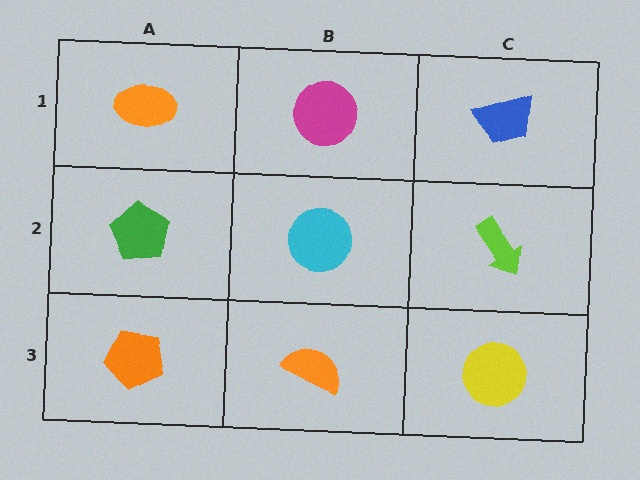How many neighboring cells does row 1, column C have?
2.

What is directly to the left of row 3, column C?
An orange semicircle.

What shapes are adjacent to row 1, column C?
A lime arrow (row 2, column C), a magenta circle (row 1, column B).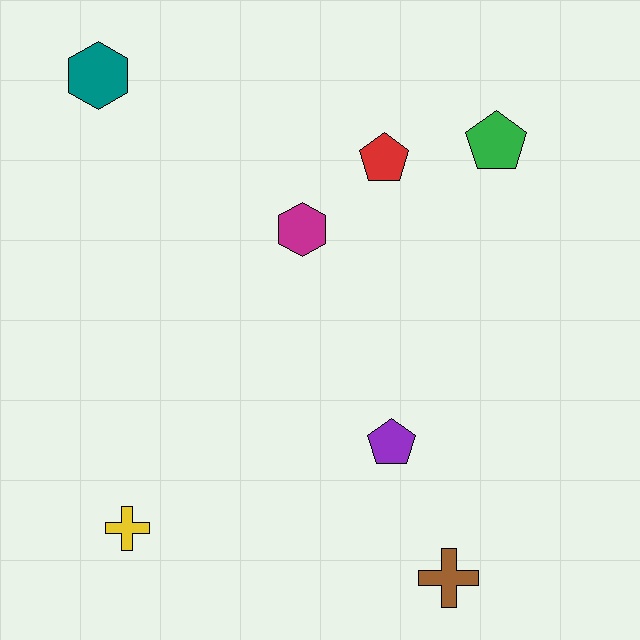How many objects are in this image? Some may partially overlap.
There are 7 objects.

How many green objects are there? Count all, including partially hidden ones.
There is 1 green object.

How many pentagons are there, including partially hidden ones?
There are 3 pentagons.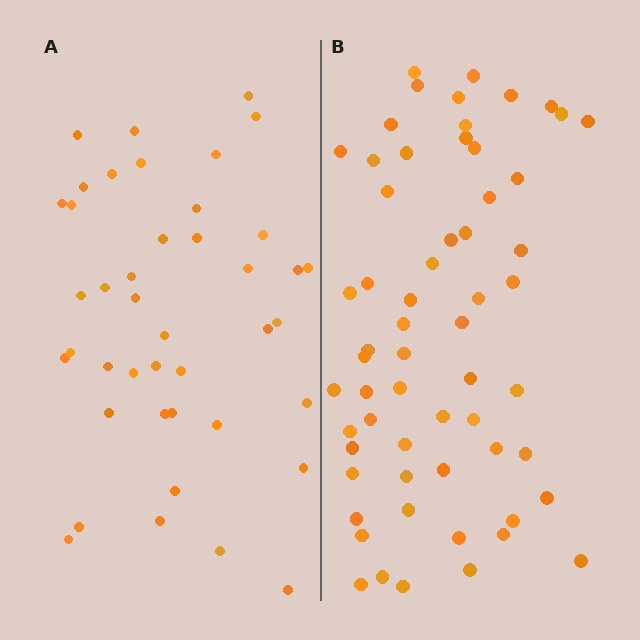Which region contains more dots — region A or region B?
Region B (the right region) has more dots.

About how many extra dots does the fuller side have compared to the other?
Region B has approximately 20 more dots than region A.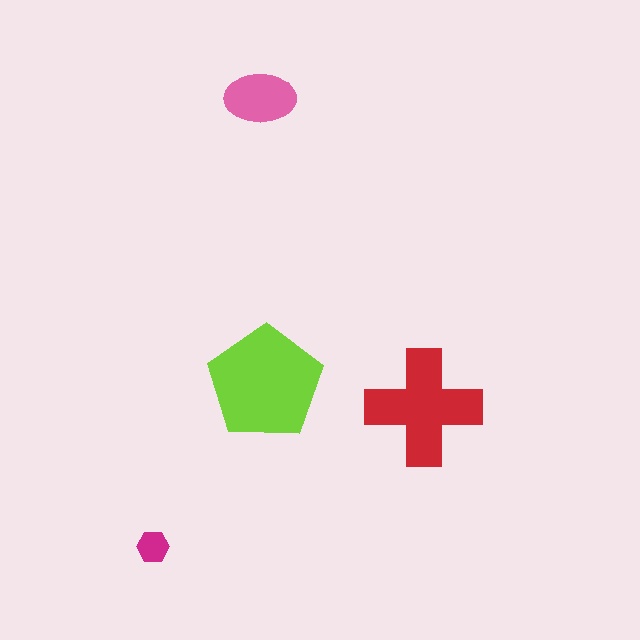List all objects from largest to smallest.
The lime pentagon, the red cross, the pink ellipse, the magenta hexagon.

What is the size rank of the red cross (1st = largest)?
2nd.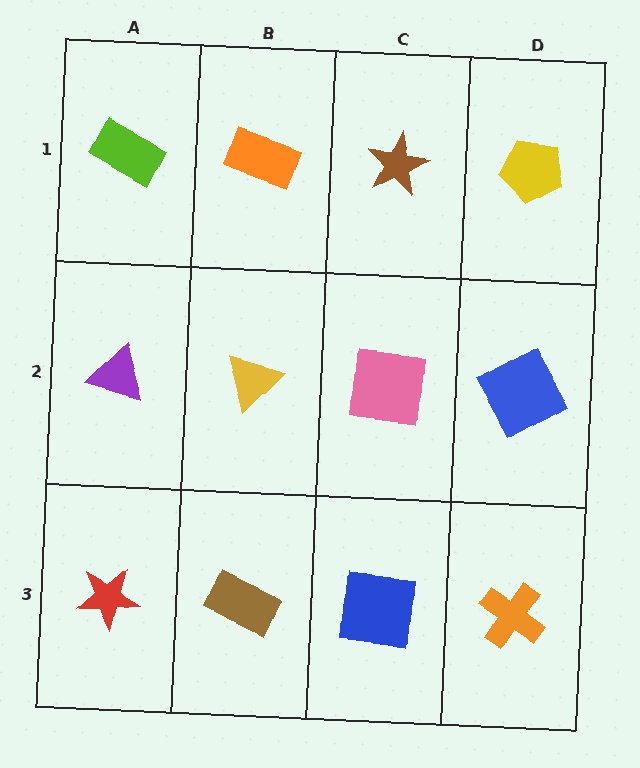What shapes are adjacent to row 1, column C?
A pink square (row 2, column C), an orange rectangle (row 1, column B), a yellow pentagon (row 1, column D).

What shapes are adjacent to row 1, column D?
A blue square (row 2, column D), a brown star (row 1, column C).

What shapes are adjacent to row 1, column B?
A yellow triangle (row 2, column B), a lime rectangle (row 1, column A), a brown star (row 1, column C).